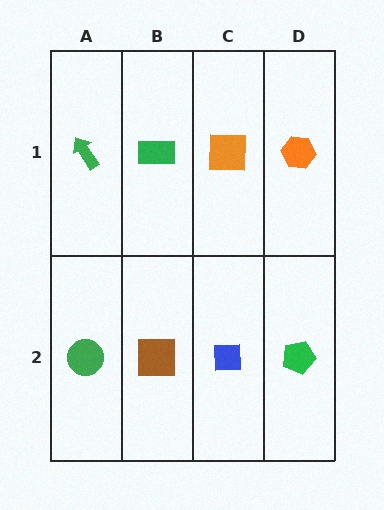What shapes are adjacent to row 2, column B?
A green rectangle (row 1, column B), a green circle (row 2, column A), a blue square (row 2, column C).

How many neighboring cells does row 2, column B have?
3.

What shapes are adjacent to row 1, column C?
A blue square (row 2, column C), a green rectangle (row 1, column B), an orange hexagon (row 1, column D).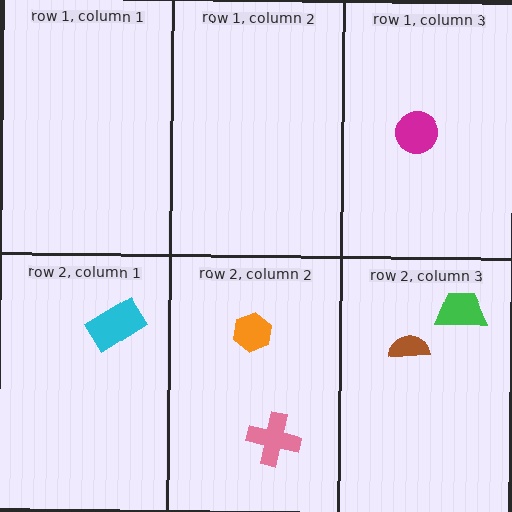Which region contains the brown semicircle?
The row 2, column 3 region.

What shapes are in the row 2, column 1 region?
The cyan rectangle.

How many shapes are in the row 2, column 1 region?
1.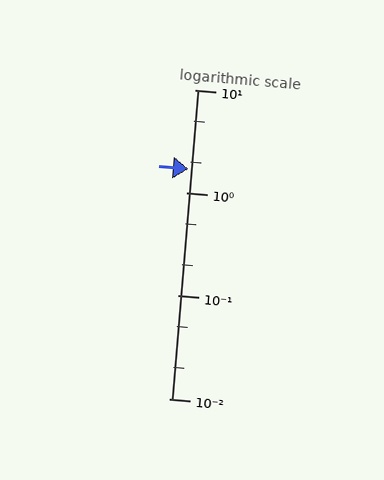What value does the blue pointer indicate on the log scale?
The pointer indicates approximately 1.7.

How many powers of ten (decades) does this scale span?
The scale spans 3 decades, from 0.01 to 10.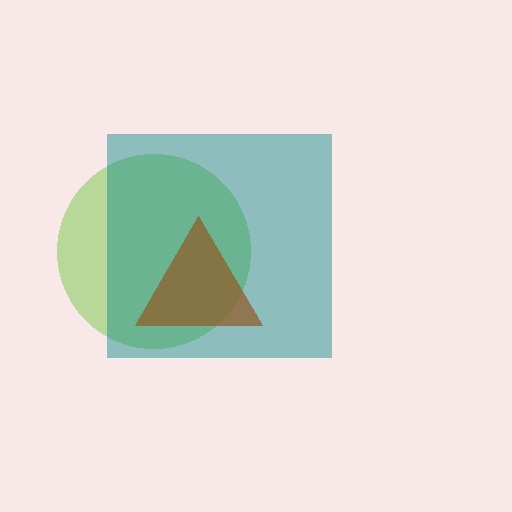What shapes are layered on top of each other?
The layered shapes are: a lime circle, a teal square, a brown triangle.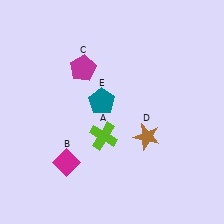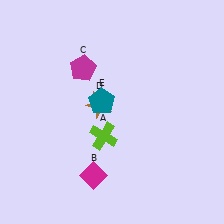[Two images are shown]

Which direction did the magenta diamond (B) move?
The magenta diamond (B) moved right.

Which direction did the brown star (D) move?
The brown star (D) moved left.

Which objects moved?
The objects that moved are: the magenta diamond (B), the brown star (D).